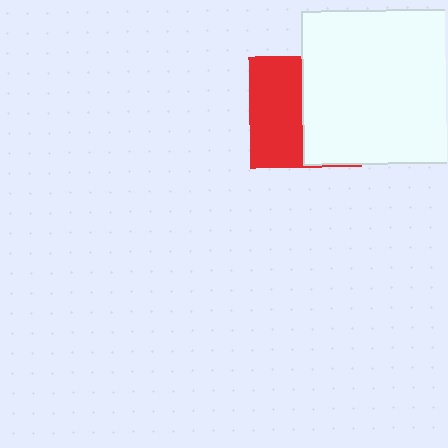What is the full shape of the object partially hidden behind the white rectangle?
The partially hidden object is a red square.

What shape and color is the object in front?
The object in front is a white rectangle.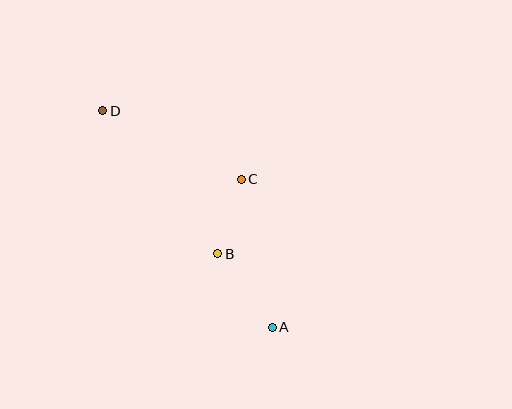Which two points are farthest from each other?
Points A and D are farthest from each other.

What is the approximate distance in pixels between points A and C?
The distance between A and C is approximately 151 pixels.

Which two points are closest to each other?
Points B and C are closest to each other.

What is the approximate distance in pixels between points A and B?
The distance between A and B is approximately 91 pixels.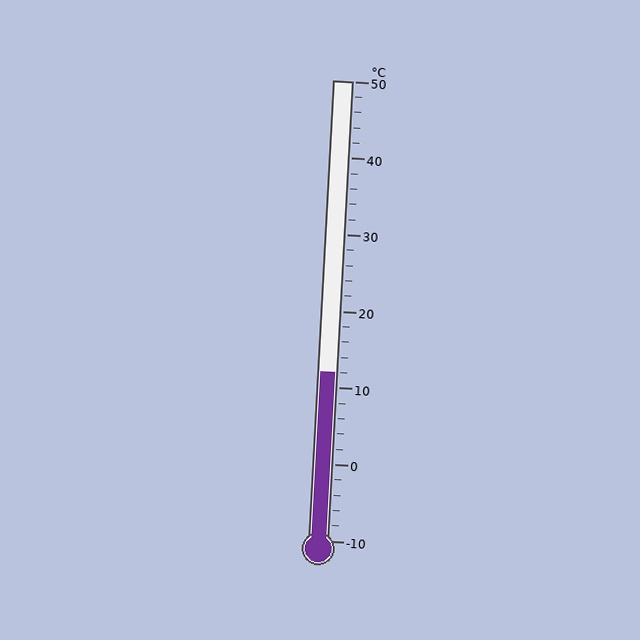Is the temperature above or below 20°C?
The temperature is below 20°C.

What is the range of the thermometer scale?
The thermometer scale ranges from -10°C to 50°C.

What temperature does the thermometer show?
The thermometer shows approximately 12°C.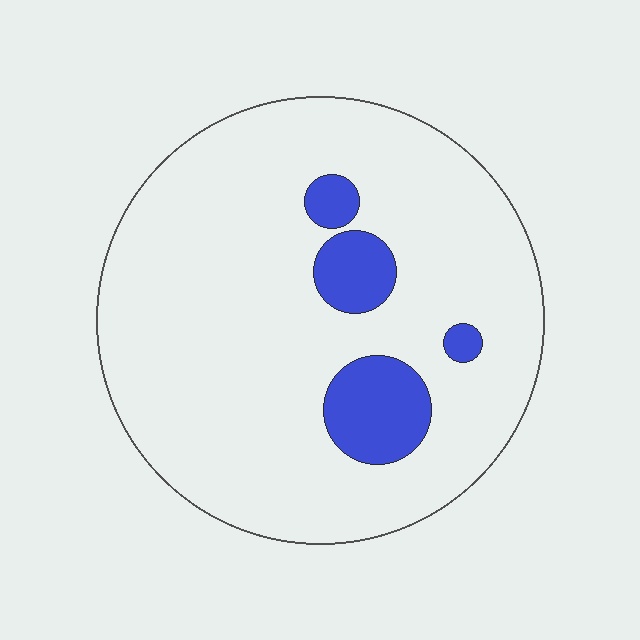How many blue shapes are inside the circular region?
4.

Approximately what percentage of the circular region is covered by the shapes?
Approximately 10%.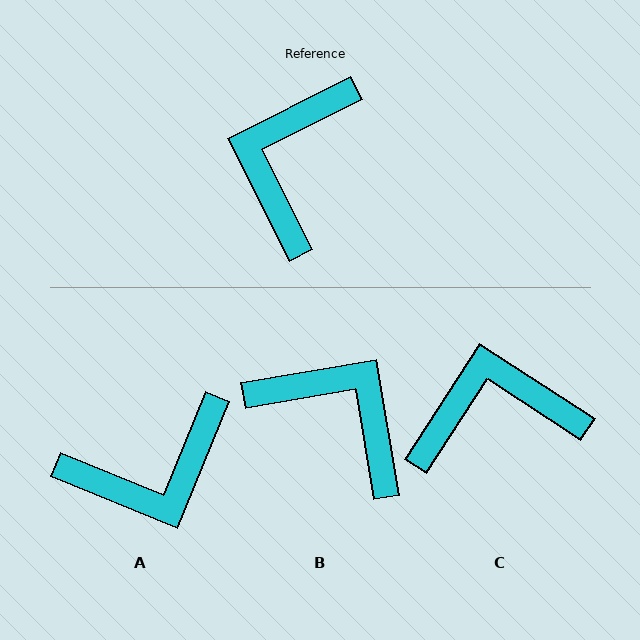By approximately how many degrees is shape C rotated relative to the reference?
Approximately 60 degrees clockwise.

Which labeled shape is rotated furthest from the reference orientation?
A, about 131 degrees away.